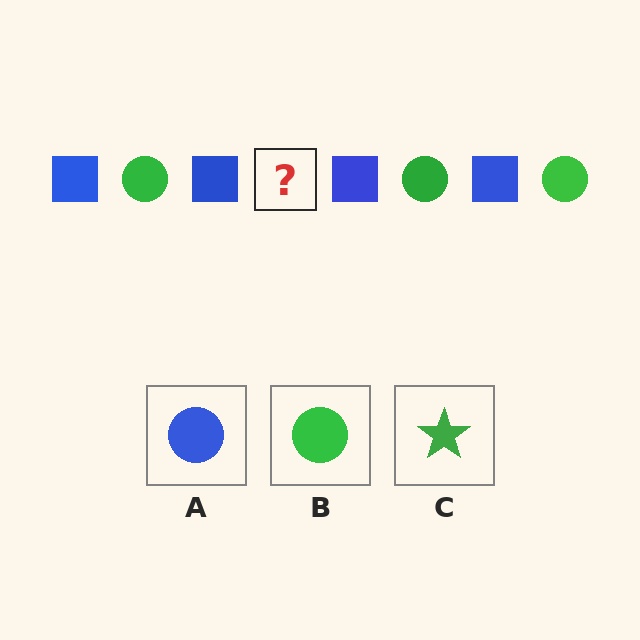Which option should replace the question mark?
Option B.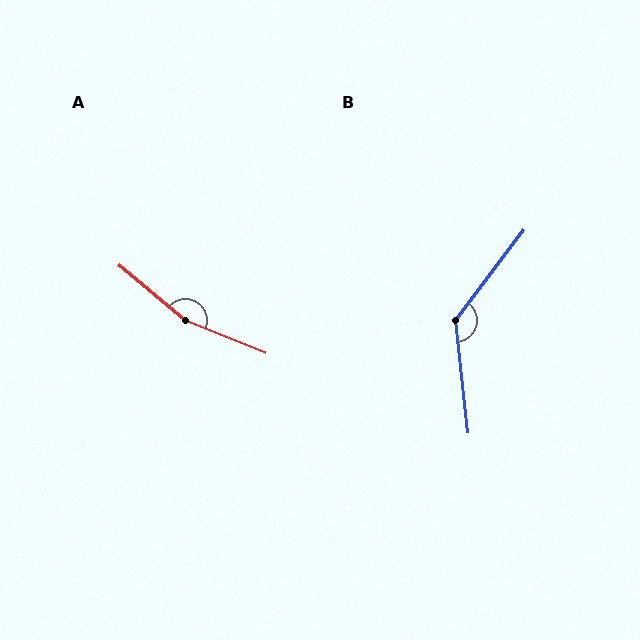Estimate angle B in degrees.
Approximately 137 degrees.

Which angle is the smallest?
B, at approximately 137 degrees.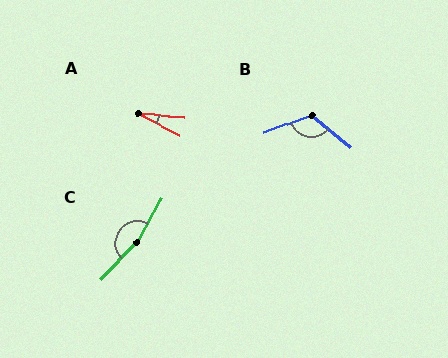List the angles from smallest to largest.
A (23°), B (120°), C (166°).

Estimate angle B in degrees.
Approximately 120 degrees.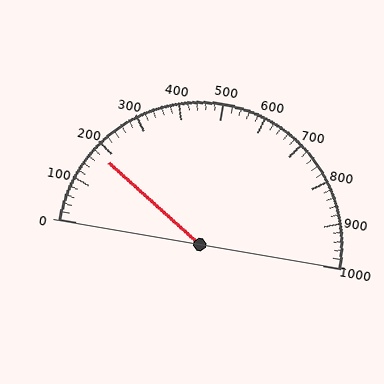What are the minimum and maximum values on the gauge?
The gauge ranges from 0 to 1000.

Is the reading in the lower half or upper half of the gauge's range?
The reading is in the lower half of the range (0 to 1000).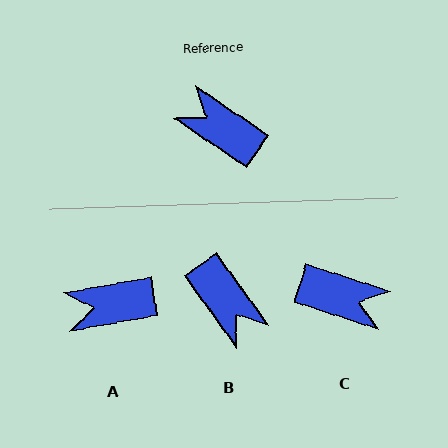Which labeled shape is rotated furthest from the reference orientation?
C, about 164 degrees away.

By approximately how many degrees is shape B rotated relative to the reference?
Approximately 160 degrees counter-clockwise.